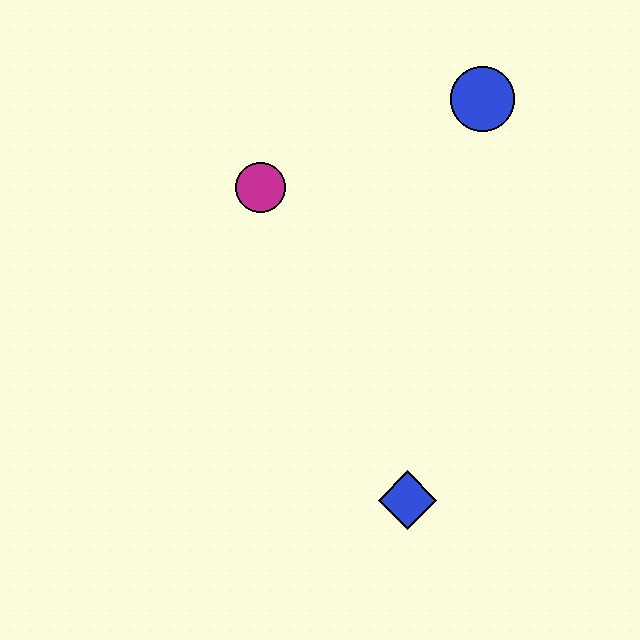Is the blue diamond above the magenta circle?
No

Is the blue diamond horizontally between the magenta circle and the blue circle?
Yes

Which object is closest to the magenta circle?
The blue circle is closest to the magenta circle.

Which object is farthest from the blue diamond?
The blue circle is farthest from the blue diamond.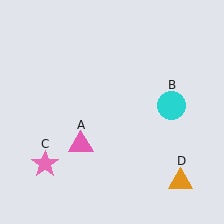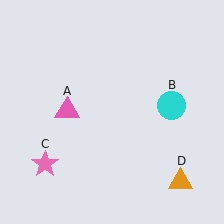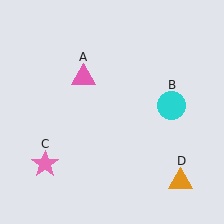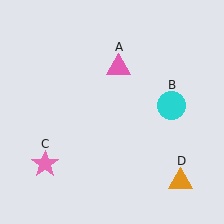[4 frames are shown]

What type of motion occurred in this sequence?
The pink triangle (object A) rotated clockwise around the center of the scene.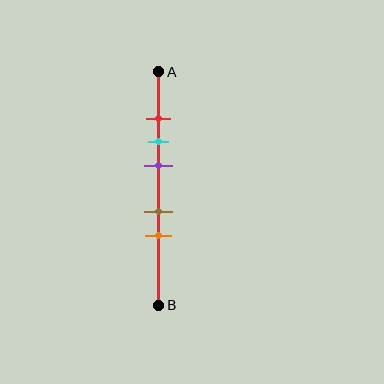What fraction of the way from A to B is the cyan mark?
The cyan mark is approximately 30% (0.3) of the way from A to B.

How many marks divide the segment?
There are 5 marks dividing the segment.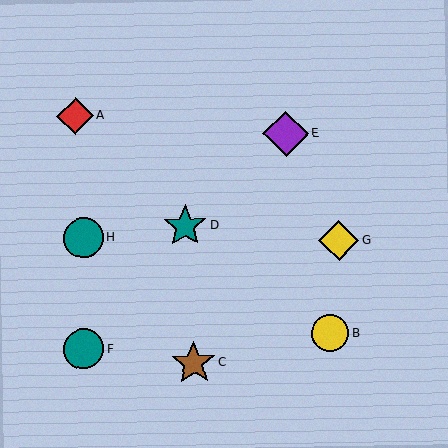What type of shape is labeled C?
Shape C is a brown star.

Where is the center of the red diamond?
The center of the red diamond is at (75, 116).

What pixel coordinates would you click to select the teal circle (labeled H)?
Click at (84, 238) to select the teal circle H.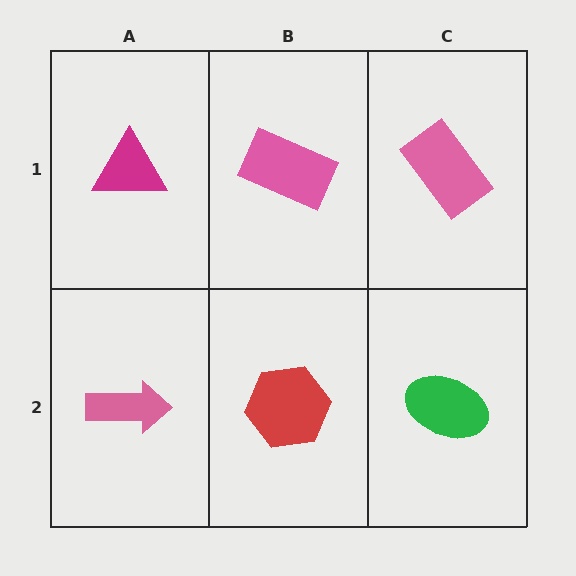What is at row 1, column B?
A pink rectangle.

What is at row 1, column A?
A magenta triangle.